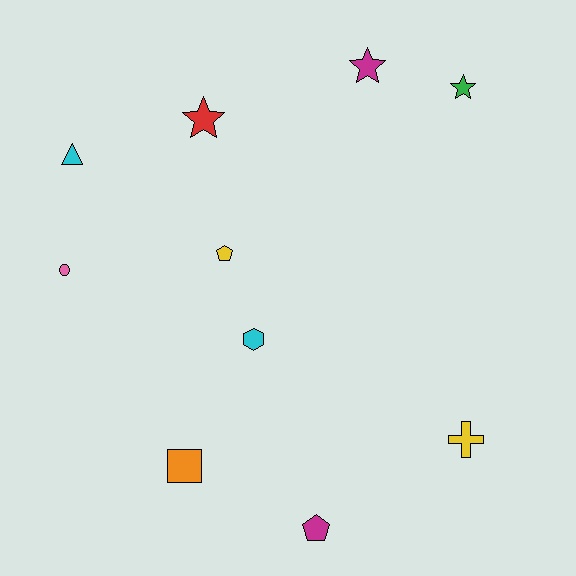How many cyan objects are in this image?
There are 2 cyan objects.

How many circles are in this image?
There is 1 circle.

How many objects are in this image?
There are 10 objects.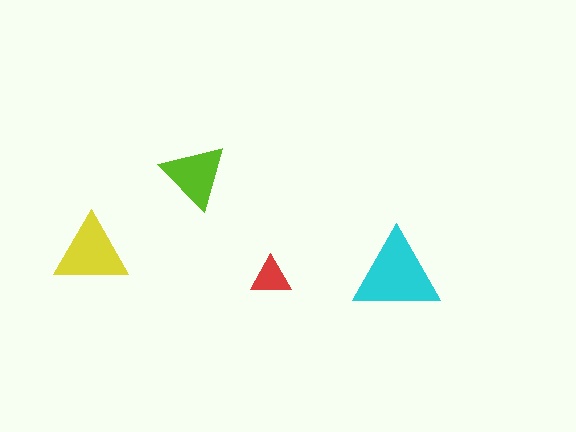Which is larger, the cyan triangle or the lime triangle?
The cyan one.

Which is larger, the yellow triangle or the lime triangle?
The yellow one.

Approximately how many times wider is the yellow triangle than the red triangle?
About 2 times wider.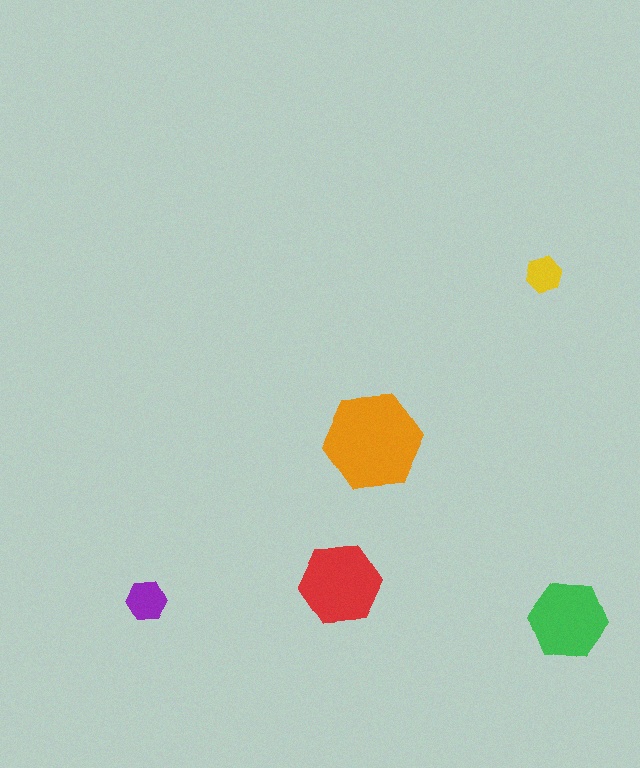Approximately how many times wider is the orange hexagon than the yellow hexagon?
About 2.5 times wider.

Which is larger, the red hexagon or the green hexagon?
The red one.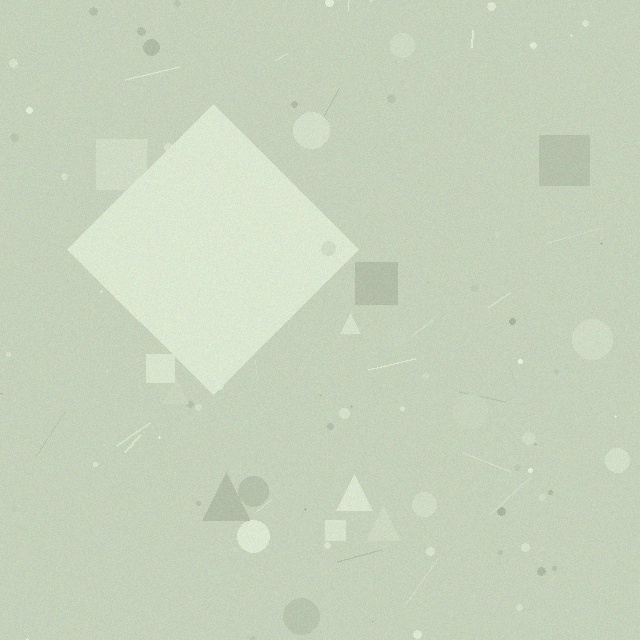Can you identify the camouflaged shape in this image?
The camouflaged shape is a diamond.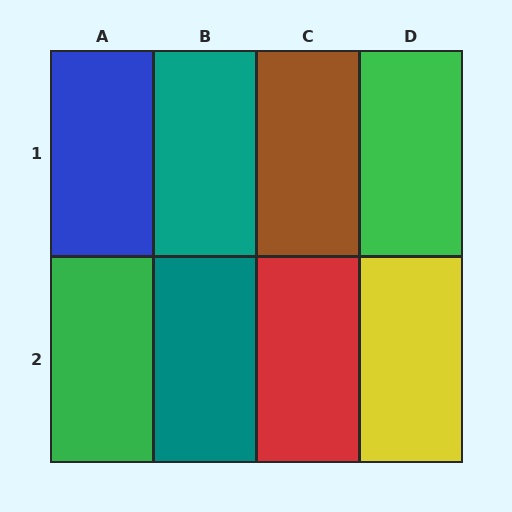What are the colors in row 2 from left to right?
Green, teal, red, yellow.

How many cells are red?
1 cell is red.